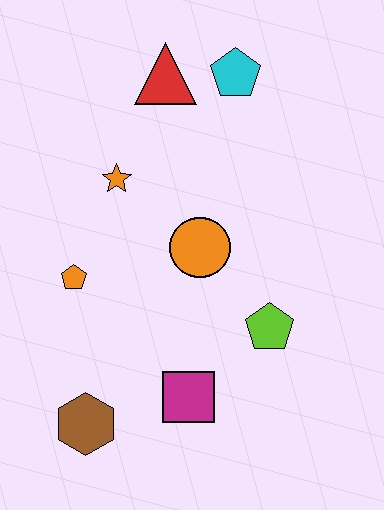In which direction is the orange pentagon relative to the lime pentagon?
The orange pentagon is to the left of the lime pentagon.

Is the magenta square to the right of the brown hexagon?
Yes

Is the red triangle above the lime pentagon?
Yes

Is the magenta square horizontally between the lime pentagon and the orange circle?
No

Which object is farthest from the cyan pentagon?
The brown hexagon is farthest from the cyan pentagon.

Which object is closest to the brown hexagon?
The magenta square is closest to the brown hexagon.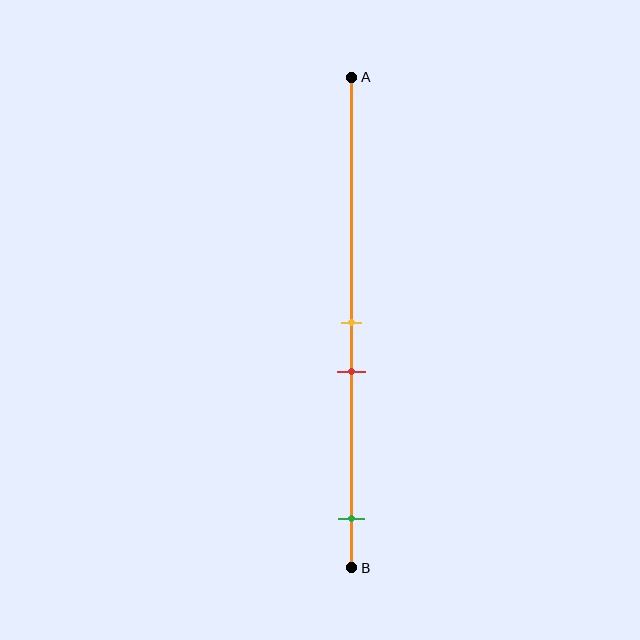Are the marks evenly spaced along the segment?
No, the marks are not evenly spaced.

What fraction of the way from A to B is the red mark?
The red mark is approximately 60% (0.6) of the way from A to B.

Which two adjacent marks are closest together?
The yellow and red marks are the closest adjacent pair.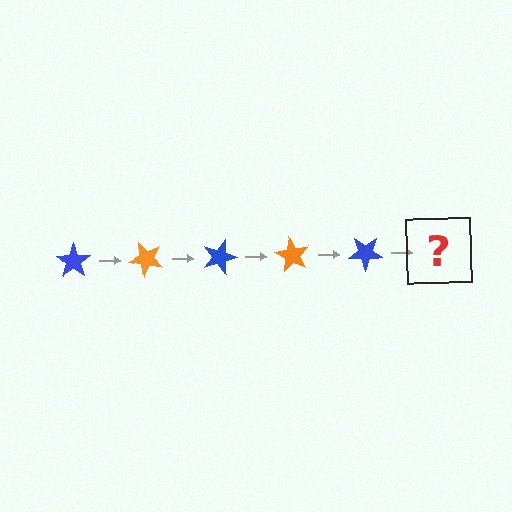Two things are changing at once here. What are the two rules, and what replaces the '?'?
The two rules are that it rotates 45 degrees each step and the color cycles through blue and orange. The '?' should be an orange star, rotated 225 degrees from the start.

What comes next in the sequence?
The next element should be an orange star, rotated 225 degrees from the start.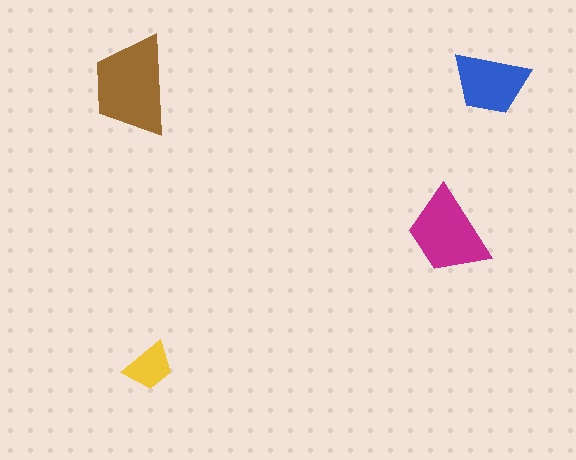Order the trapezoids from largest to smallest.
the brown one, the magenta one, the blue one, the yellow one.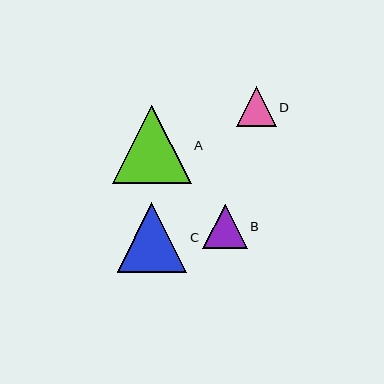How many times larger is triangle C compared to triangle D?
Triangle C is approximately 1.8 times the size of triangle D.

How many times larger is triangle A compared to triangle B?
Triangle A is approximately 1.8 times the size of triangle B.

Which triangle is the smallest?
Triangle D is the smallest with a size of approximately 40 pixels.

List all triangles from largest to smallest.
From largest to smallest: A, C, B, D.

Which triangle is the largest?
Triangle A is the largest with a size of approximately 79 pixels.